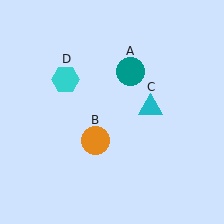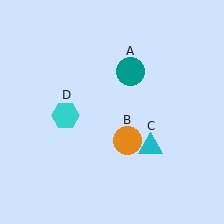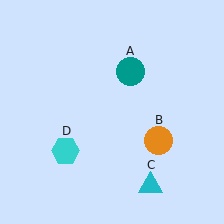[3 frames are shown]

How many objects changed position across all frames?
3 objects changed position: orange circle (object B), cyan triangle (object C), cyan hexagon (object D).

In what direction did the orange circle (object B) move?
The orange circle (object B) moved right.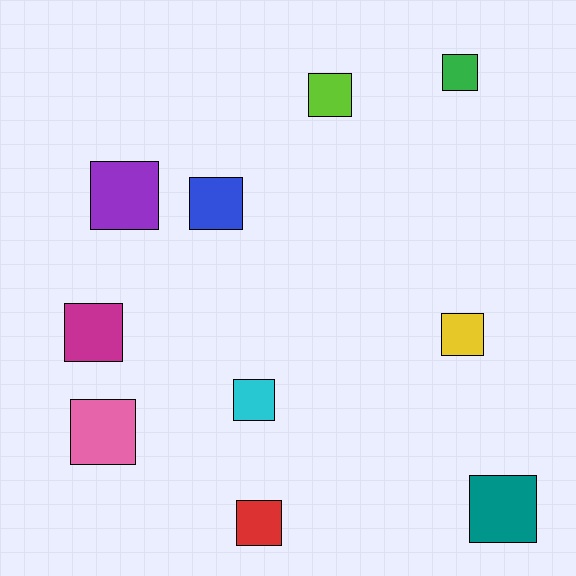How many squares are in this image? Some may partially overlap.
There are 10 squares.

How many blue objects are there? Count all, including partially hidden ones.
There is 1 blue object.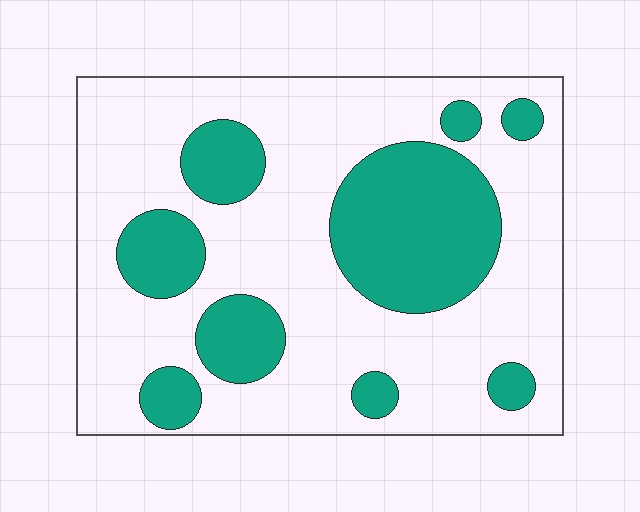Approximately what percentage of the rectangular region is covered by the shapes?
Approximately 30%.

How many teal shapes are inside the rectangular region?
9.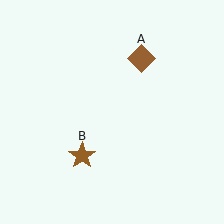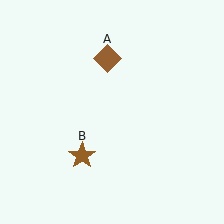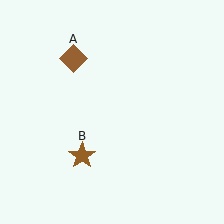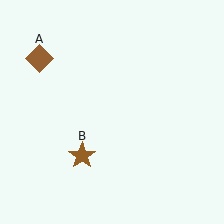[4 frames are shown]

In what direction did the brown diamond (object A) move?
The brown diamond (object A) moved left.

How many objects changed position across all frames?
1 object changed position: brown diamond (object A).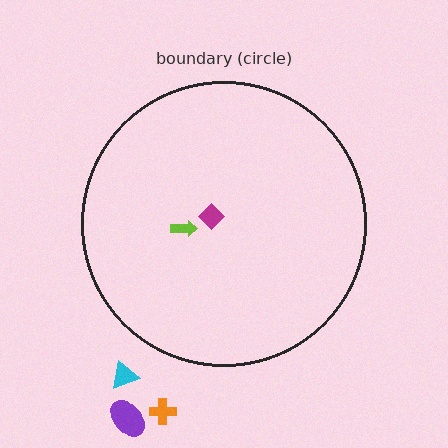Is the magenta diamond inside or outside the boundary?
Inside.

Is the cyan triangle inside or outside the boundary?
Outside.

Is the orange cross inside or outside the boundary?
Outside.